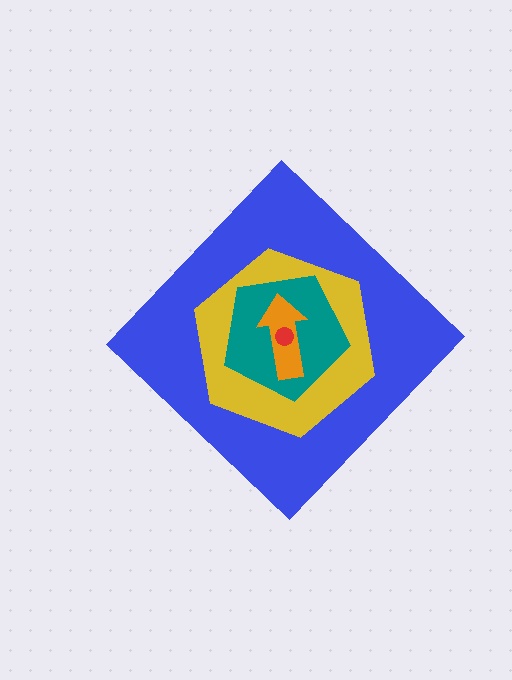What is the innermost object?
The red circle.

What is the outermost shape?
The blue diamond.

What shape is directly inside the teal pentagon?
The orange arrow.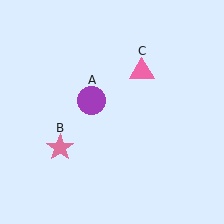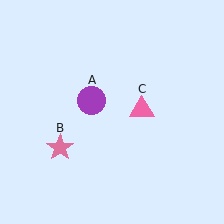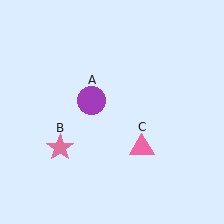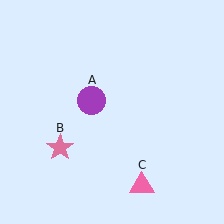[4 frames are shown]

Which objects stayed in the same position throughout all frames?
Purple circle (object A) and pink star (object B) remained stationary.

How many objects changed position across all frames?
1 object changed position: pink triangle (object C).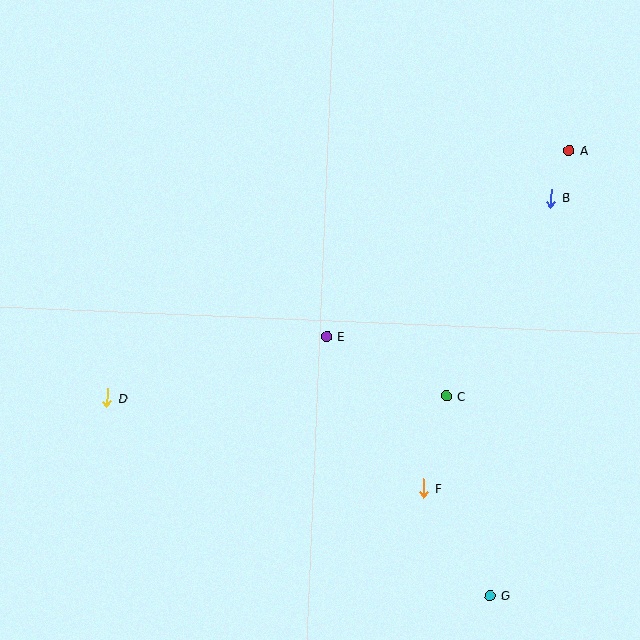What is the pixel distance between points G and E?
The distance between G and E is 306 pixels.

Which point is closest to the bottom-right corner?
Point G is closest to the bottom-right corner.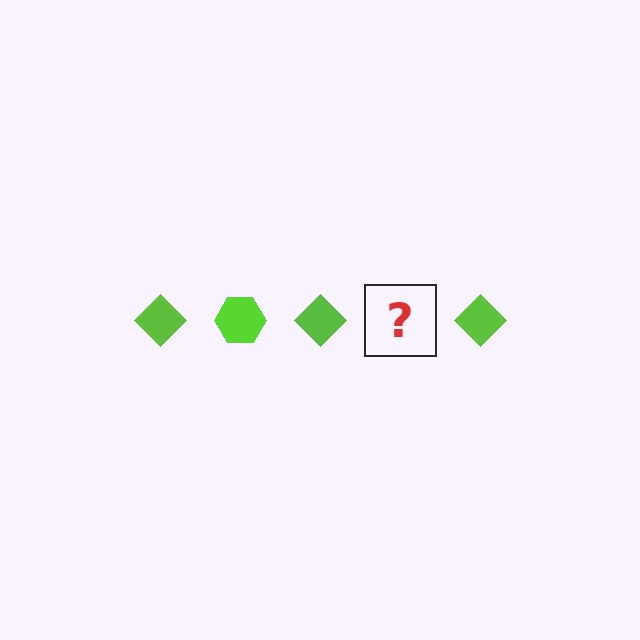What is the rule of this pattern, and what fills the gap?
The rule is that the pattern cycles through diamond, hexagon shapes in lime. The gap should be filled with a lime hexagon.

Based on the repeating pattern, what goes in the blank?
The blank should be a lime hexagon.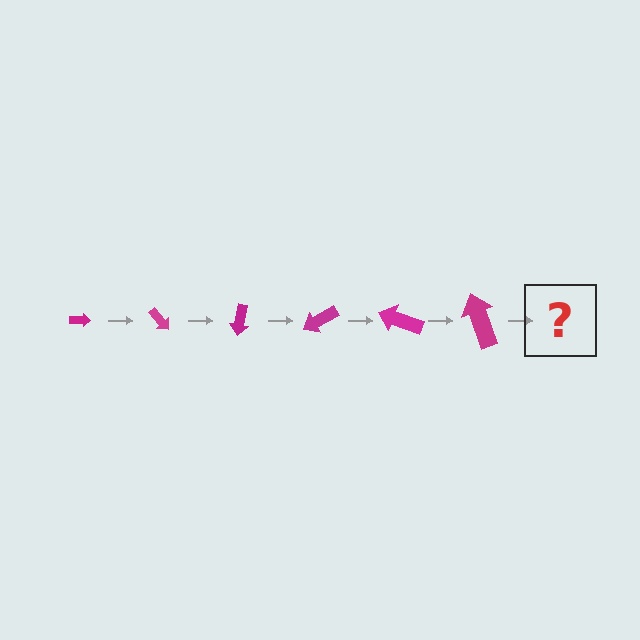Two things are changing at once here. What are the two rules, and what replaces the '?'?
The two rules are that the arrow grows larger each step and it rotates 50 degrees each step. The '?' should be an arrow, larger than the previous one and rotated 300 degrees from the start.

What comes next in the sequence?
The next element should be an arrow, larger than the previous one and rotated 300 degrees from the start.